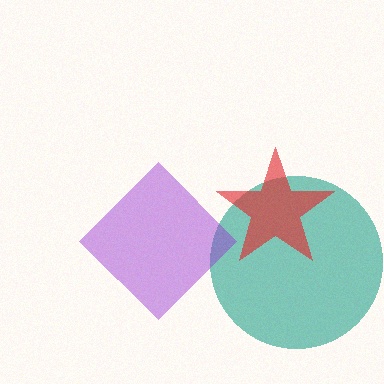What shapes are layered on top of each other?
The layered shapes are: a teal circle, a purple diamond, a red star.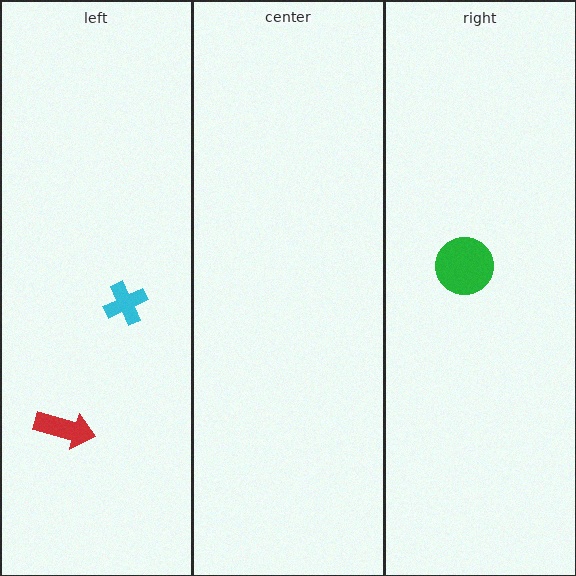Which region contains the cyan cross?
The left region.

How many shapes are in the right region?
1.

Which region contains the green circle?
The right region.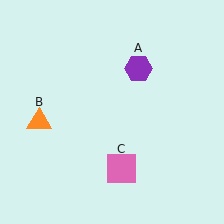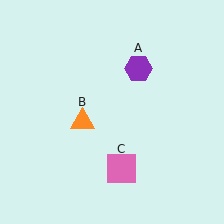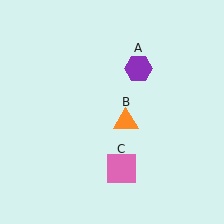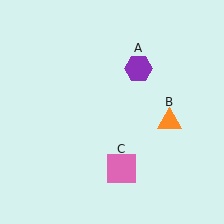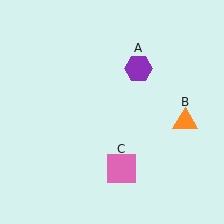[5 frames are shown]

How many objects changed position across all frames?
1 object changed position: orange triangle (object B).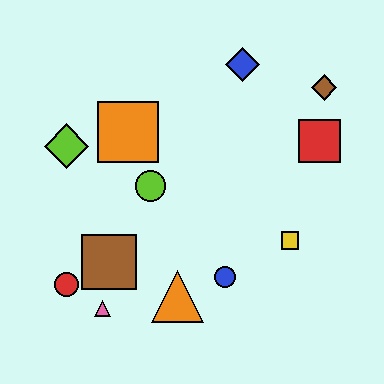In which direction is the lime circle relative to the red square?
The lime circle is to the left of the red square.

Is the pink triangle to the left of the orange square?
Yes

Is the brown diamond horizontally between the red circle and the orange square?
No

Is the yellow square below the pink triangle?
No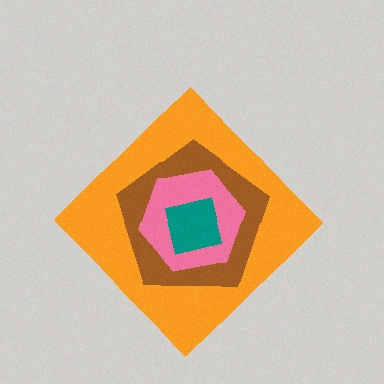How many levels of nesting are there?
4.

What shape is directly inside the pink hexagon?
The teal square.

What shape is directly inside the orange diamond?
The brown pentagon.